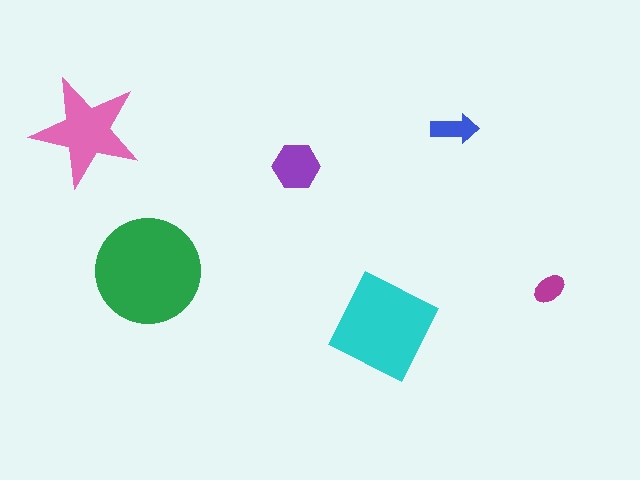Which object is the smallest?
The magenta ellipse.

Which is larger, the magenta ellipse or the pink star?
The pink star.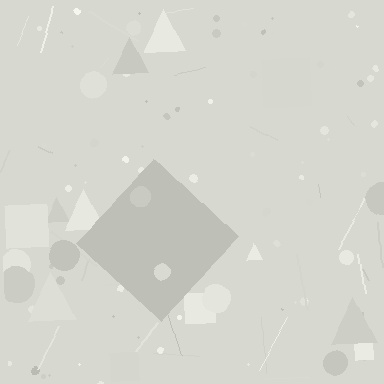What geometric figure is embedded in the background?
A diamond is embedded in the background.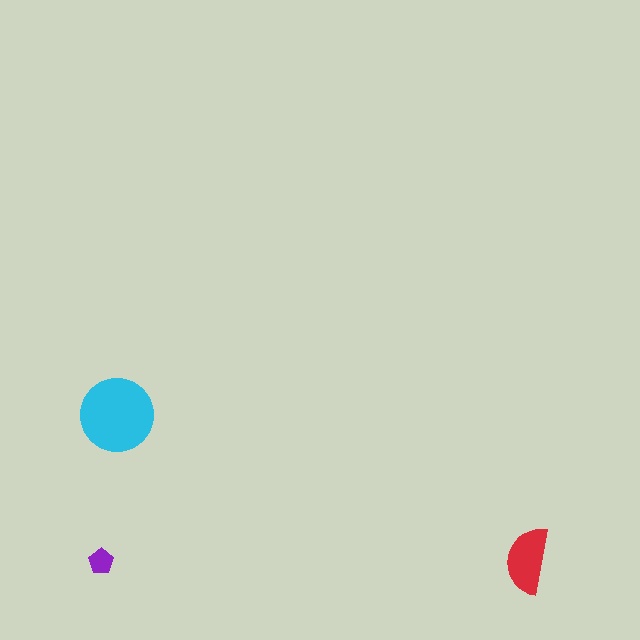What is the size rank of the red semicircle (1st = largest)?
2nd.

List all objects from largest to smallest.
The cyan circle, the red semicircle, the purple pentagon.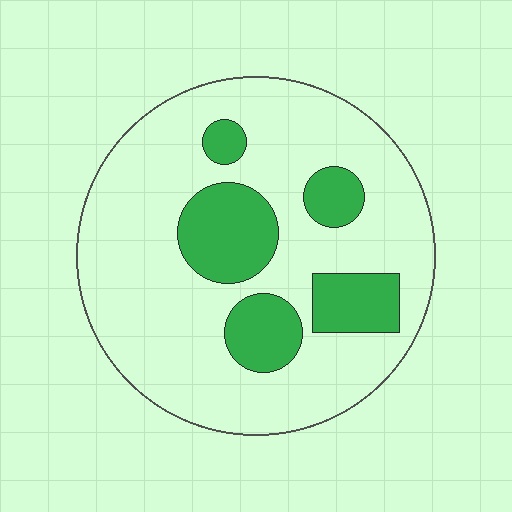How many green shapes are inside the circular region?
5.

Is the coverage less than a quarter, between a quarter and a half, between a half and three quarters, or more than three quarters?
Less than a quarter.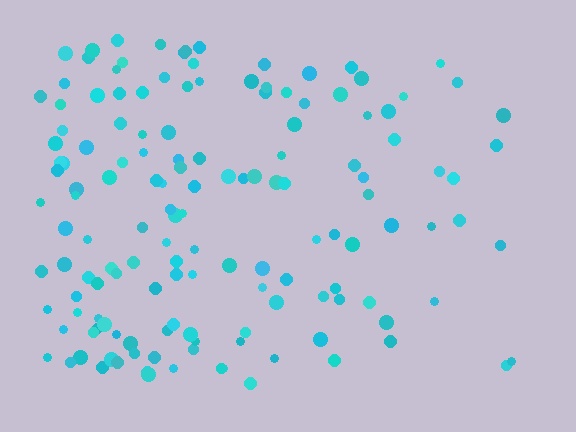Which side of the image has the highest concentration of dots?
The left.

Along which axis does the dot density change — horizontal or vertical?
Horizontal.